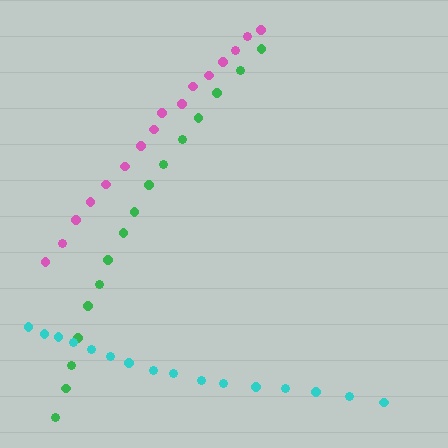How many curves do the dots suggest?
There are 3 distinct paths.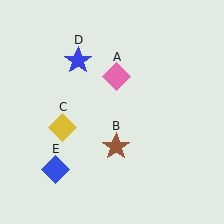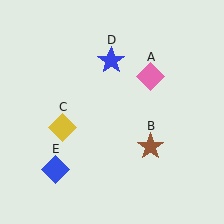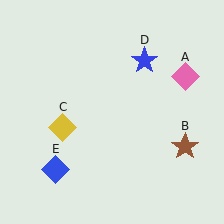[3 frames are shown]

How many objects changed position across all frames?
3 objects changed position: pink diamond (object A), brown star (object B), blue star (object D).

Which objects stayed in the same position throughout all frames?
Yellow diamond (object C) and blue diamond (object E) remained stationary.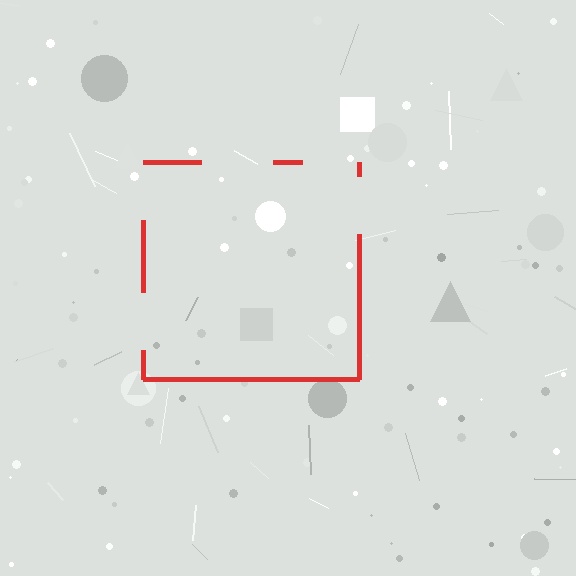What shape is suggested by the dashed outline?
The dashed outline suggests a square.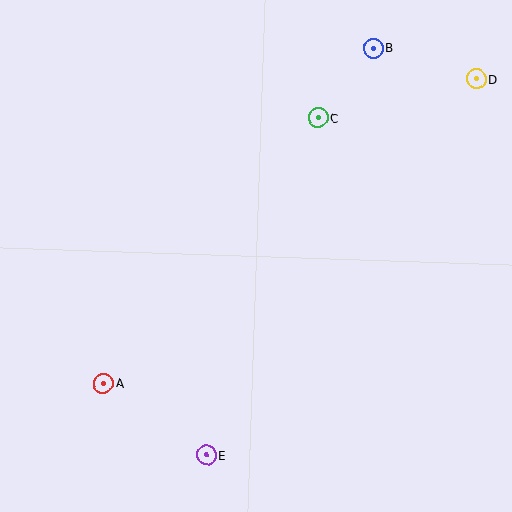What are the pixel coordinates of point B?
Point B is at (373, 48).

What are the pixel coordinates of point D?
Point D is at (476, 79).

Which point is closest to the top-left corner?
Point C is closest to the top-left corner.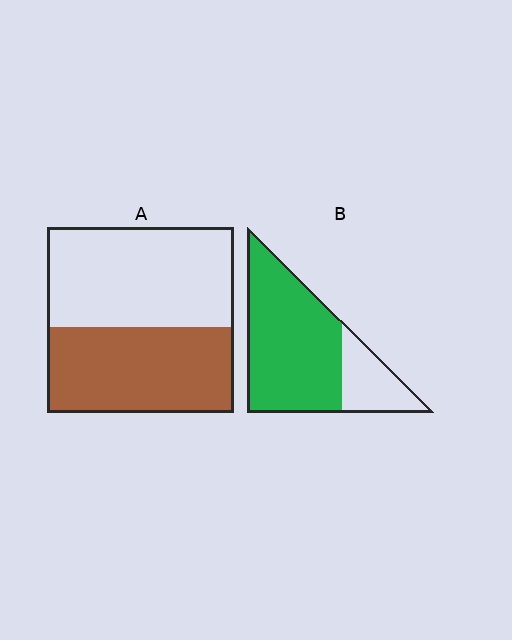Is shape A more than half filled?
Roughly half.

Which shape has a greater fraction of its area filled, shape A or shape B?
Shape B.